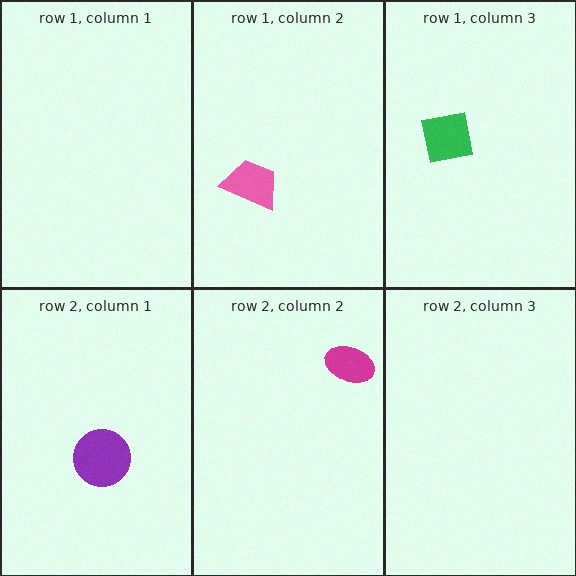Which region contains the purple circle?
The row 2, column 1 region.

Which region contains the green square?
The row 1, column 3 region.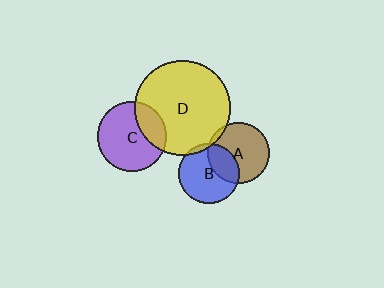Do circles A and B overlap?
Yes.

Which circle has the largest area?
Circle D (yellow).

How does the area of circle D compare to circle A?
Approximately 2.4 times.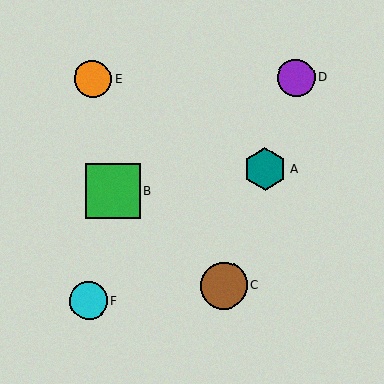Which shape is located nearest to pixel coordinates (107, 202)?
The green square (labeled B) at (113, 191) is nearest to that location.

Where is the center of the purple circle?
The center of the purple circle is at (296, 77).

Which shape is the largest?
The green square (labeled B) is the largest.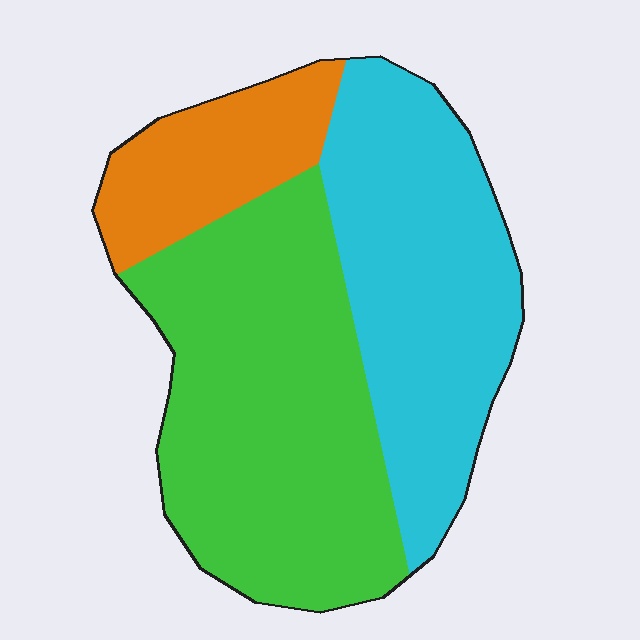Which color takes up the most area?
Green, at roughly 45%.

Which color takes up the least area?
Orange, at roughly 15%.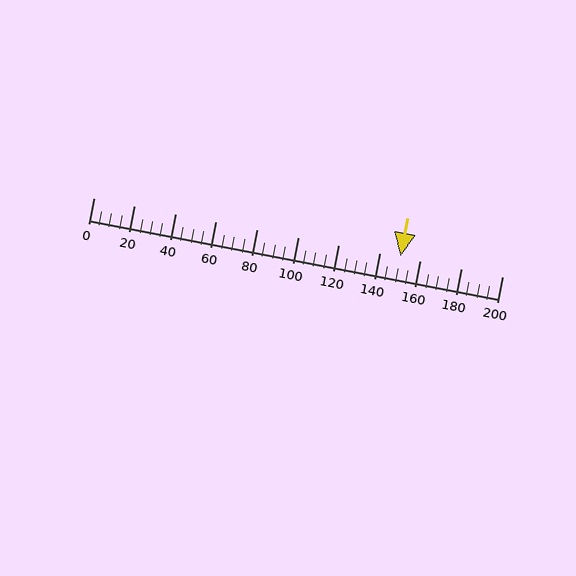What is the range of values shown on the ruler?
The ruler shows values from 0 to 200.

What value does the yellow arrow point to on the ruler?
The yellow arrow points to approximately 150.